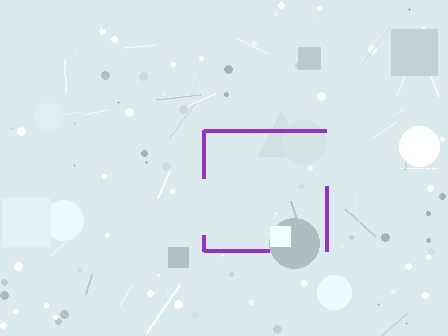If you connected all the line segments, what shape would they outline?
They would outline a square.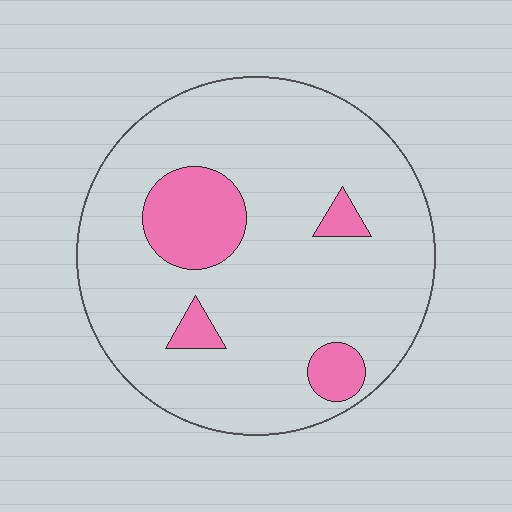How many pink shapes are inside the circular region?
4.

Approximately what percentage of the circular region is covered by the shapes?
Approximately 15%.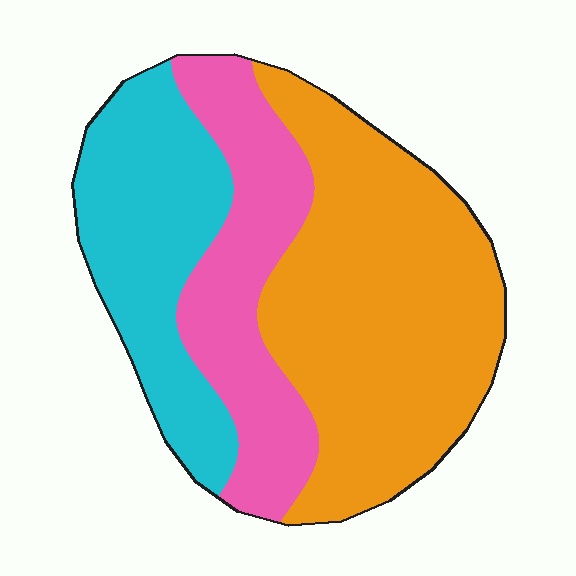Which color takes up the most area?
Orange, at roughly 50%.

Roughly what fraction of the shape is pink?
Pink takes up about one quarter (1/4) of the shape.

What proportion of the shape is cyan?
Cyan takes up between a quarter and a half of the shape.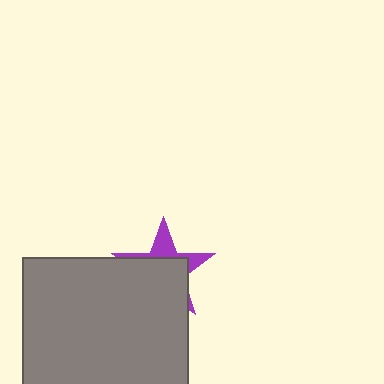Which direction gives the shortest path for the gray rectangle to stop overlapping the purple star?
Moving down gives the shortest separation.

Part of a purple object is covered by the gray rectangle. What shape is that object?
It is a star.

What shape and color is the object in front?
The object in front is a gray rectangle.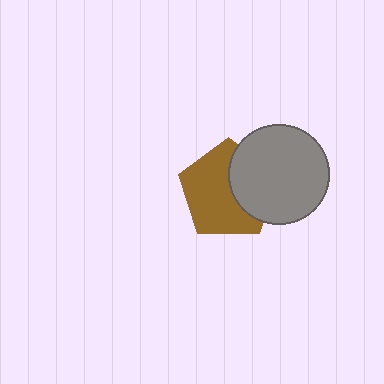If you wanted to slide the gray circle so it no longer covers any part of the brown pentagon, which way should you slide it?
Slide it right — that is the most direct way to separate the two shapes.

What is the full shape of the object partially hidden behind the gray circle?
The partially hidden object is a brown pentagon.